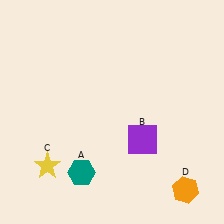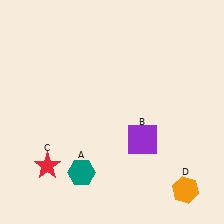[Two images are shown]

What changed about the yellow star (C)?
In Image 1, C is yellow. In Image 2, it changed to red.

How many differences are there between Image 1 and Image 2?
There is 1 difference between the two images.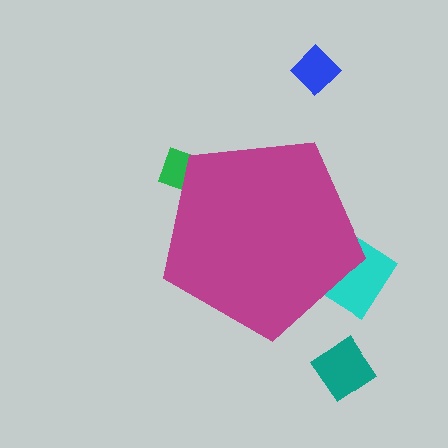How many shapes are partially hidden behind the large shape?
2 shapes are partially hidden.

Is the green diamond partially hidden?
Yes, the green diamond is partially hidden behind the magenta pentagon.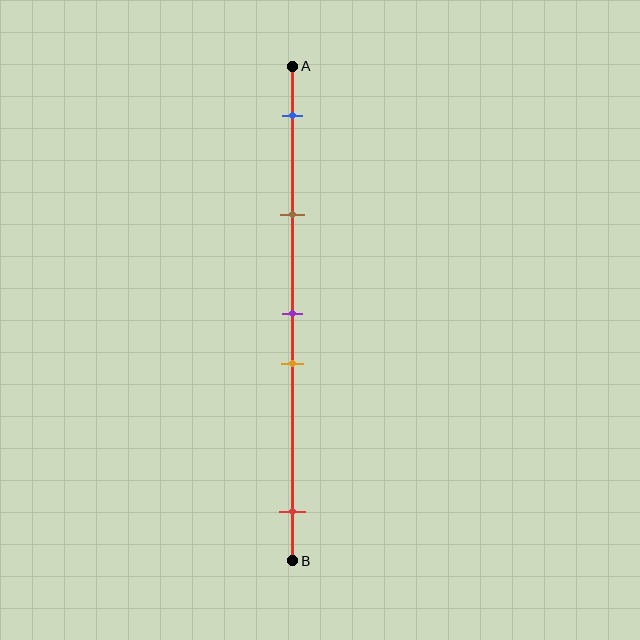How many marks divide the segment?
There are 5 marks dividing the segment.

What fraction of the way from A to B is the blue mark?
The blue mark is approximately 10% (0.1) of the way from A to B.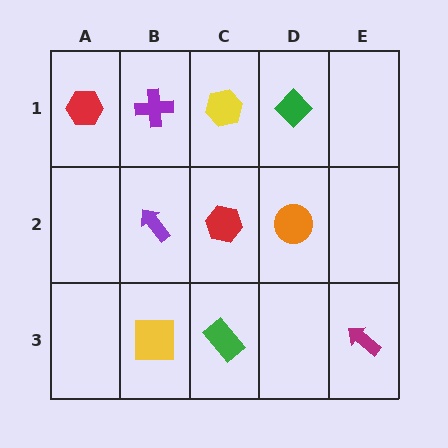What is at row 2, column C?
A red hexagon.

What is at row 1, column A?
A red hexagon.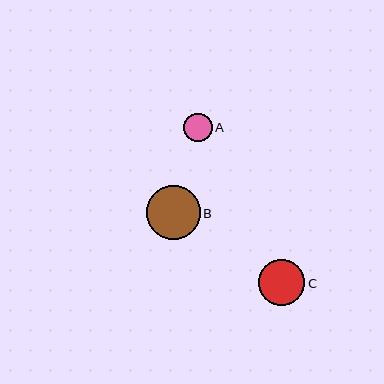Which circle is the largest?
Circle B is the largest with a size of approximately 54 pixels.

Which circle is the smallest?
Circle A is the smallest with a size of approximately 29 pixels.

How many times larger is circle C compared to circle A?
Circle C is approximately 1.6 times the size of circle A.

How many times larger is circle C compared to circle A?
Circle C is approximately 1.6 times the size of circle A.